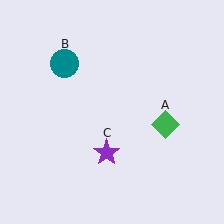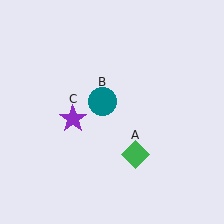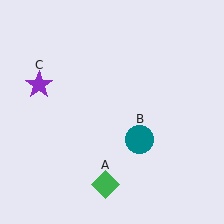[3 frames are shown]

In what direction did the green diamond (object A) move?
The green diamond (object A) moved down and to the left.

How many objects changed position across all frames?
3 objects changed position: green diamond (object A), teal circle (object B), purple star (object C).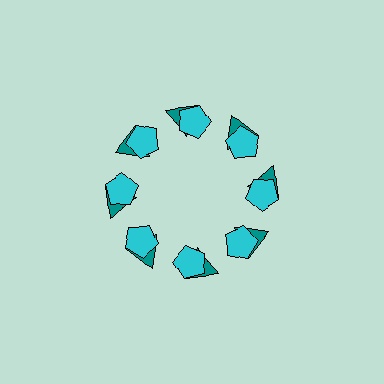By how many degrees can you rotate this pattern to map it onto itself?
The pattern maps onto itself every 45 degrees of rotation.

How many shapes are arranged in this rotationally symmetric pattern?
There are 16 shapes, arranged in 8 groups of 2.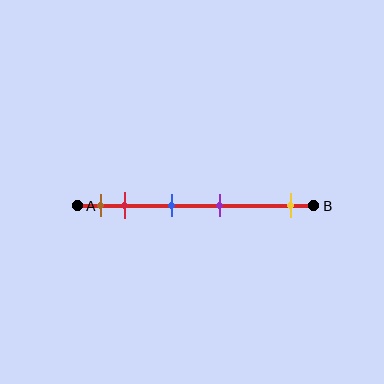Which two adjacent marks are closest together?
The brown and red marks are the closest adjacent pair.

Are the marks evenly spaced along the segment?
No, the marks are not evenly spaced.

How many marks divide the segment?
There are 5 marks dividing the segment.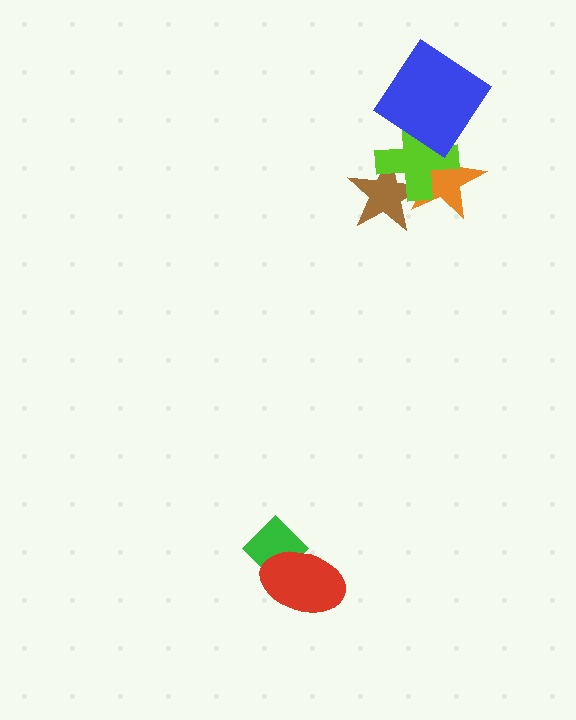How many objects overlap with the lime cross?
3 objects overlap with the lime cross.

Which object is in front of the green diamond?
The red ellipse is in front of the green diamond.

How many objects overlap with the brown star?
2 objects overlap with the brown star.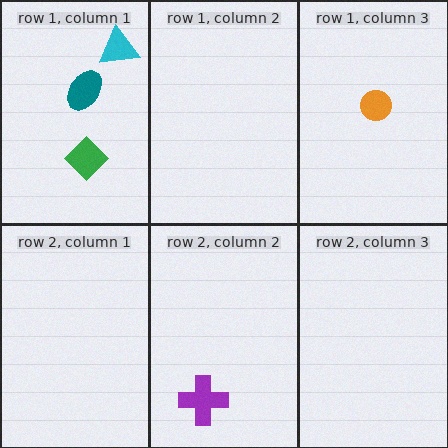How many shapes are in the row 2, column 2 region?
1.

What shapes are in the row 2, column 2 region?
The purple cross.